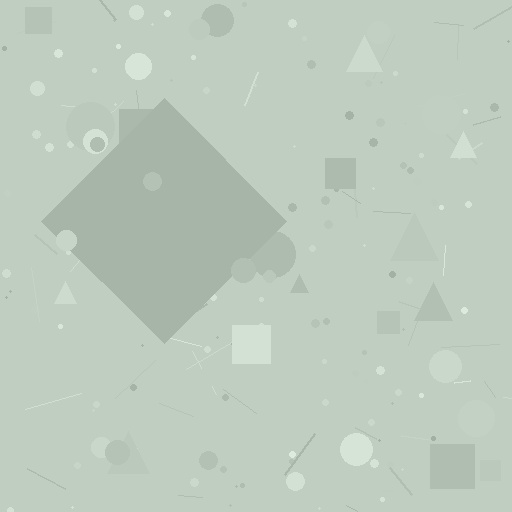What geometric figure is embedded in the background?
A diamond is embedded in the background.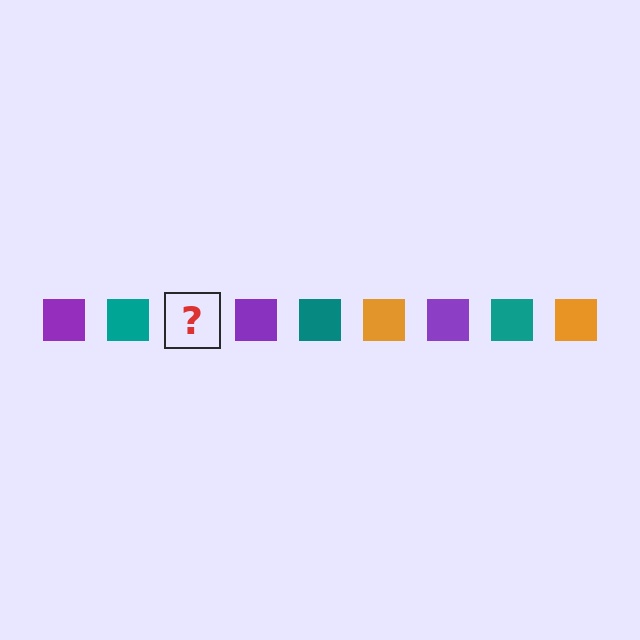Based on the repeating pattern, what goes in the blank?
The blank should be an orange square.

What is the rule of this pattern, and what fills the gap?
The rule is that the pattern cycles through purple, teal, orange squares. The gap should be filled with an orange square.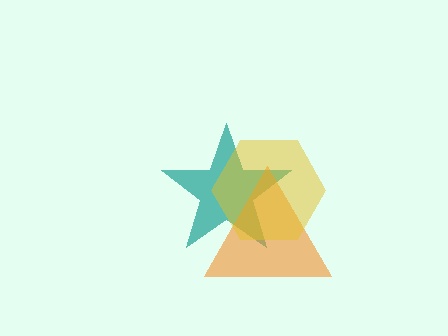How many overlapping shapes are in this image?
There are 3 overlapping shapes in the image.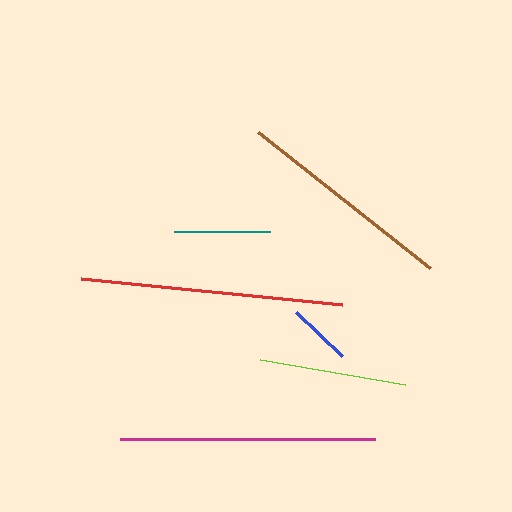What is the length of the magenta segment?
The magenta segment is approximately 255 pixels long.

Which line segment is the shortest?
The blue line is the shortest at approximately 64 pixels.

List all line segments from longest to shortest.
From longest to shortest: red, magenta, brown, lime, teal, blue.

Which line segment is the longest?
The red line is the longest at approximately 262 pixels.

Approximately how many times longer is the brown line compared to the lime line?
The brown line is approximately 1.5 times the length of the lime line.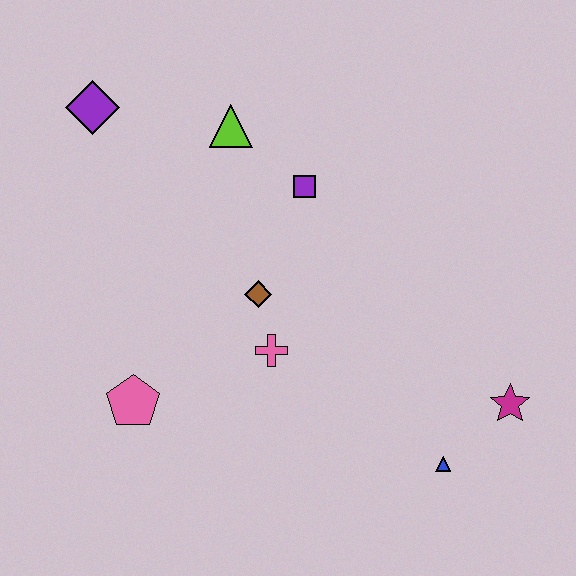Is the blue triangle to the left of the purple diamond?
No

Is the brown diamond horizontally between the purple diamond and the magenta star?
Yes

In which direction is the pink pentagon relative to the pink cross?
The pink pentagon is to the left of the pink cross.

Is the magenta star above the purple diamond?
No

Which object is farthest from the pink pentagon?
The magenta star is farthest from the pink pentagon.